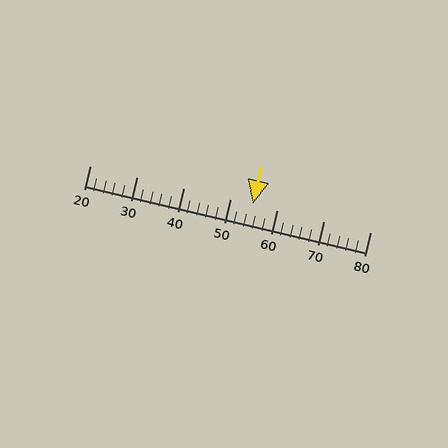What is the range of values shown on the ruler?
The ruler shows values from 20 to 80.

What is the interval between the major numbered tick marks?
The major tick marks are spaced 10 units apart.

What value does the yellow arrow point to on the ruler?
The yellow arrow points to approximately 55.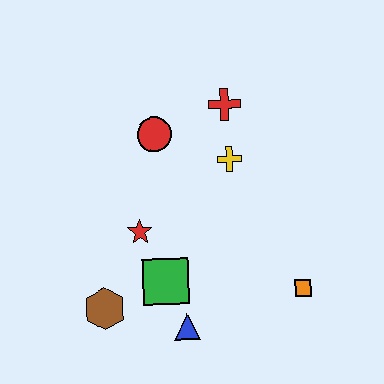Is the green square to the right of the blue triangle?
No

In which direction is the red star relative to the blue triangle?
The red star is above the blue triangle.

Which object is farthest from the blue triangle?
The red cross is farthest from the blue triangle.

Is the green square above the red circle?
No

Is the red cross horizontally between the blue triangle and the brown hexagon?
No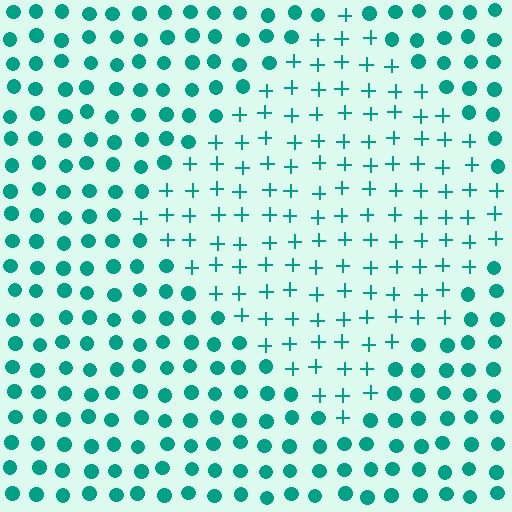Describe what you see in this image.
The image is filled with small teal elements arranged in a uniform grid. A diamond-shaped region contains plus signs, while the surrounding area contains circles. The boundary is defined purely by the change in element shape.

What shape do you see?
I see a diamond.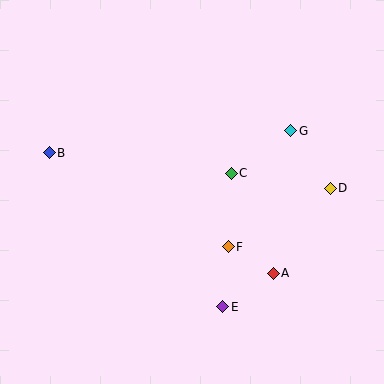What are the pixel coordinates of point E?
Point E is at (223, 307).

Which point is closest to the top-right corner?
Point G is closest to the top-right corner.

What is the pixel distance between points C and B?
The distance between C and B is 183 pixels.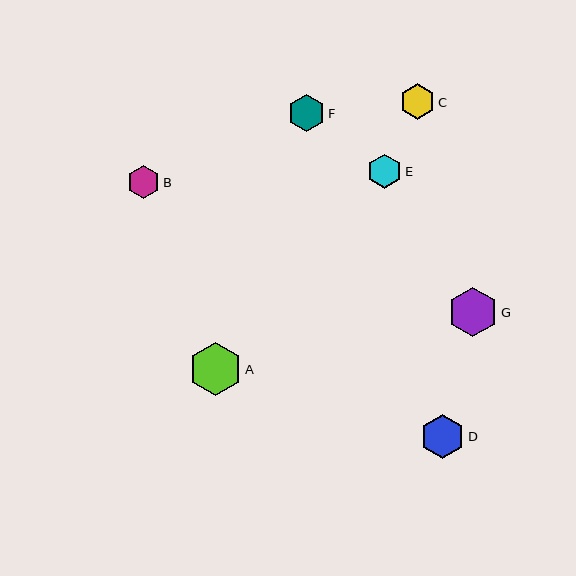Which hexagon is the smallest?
Hexagon B is the smallest with a size of approximately 33 pixels.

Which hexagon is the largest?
Hexagon A is the largest with a size of approximately 52 pixels.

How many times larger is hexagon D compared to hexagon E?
Hexagon D is approximately 1.3 times the size of hexagon E.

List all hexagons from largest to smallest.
From largest to smallest: A, G, D, F, C, E, B.